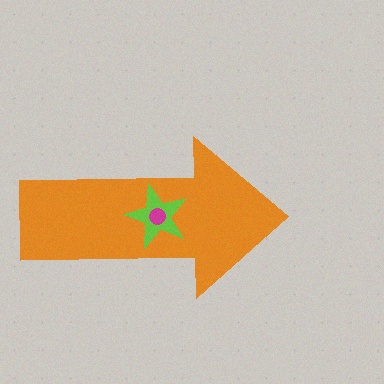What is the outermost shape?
The orange arrow.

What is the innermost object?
The magenta circle.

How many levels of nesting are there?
3.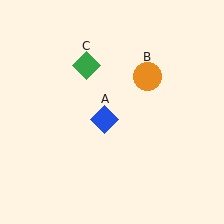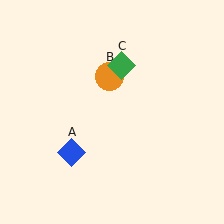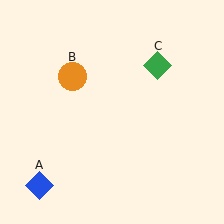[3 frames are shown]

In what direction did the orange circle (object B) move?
The orange circle (object B) moved left.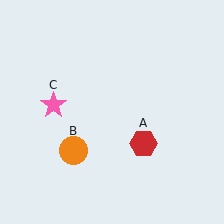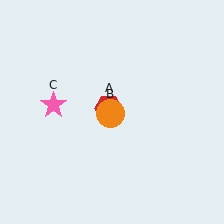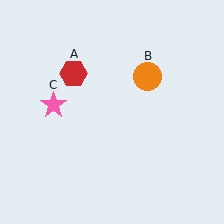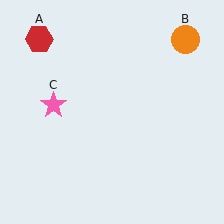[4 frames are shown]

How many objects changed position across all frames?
2 objects changed position: red hexagon (object A), orange circle (object B).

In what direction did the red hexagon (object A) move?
The red hexagon (object A) moved up and to the left.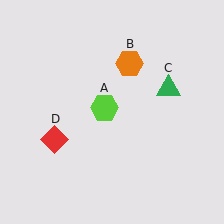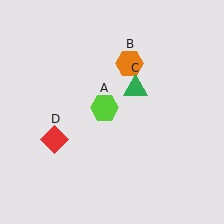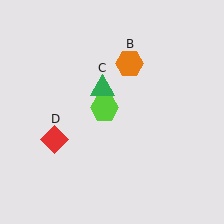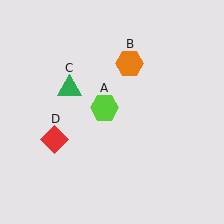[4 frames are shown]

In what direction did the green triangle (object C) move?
The green triangle (object C) moved left.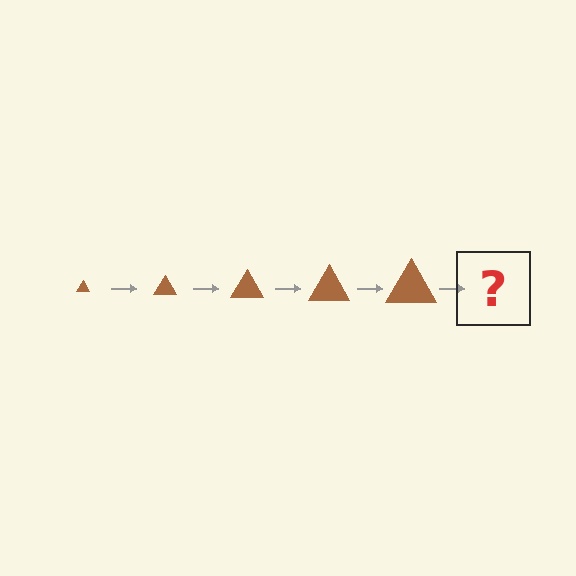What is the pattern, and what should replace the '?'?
The pattern is that the triangle gets progressively larger each step. The '?' should be a brown triangle, larger than the previous one.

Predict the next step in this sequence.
The next step is a brown triangle, larger than the previous one.